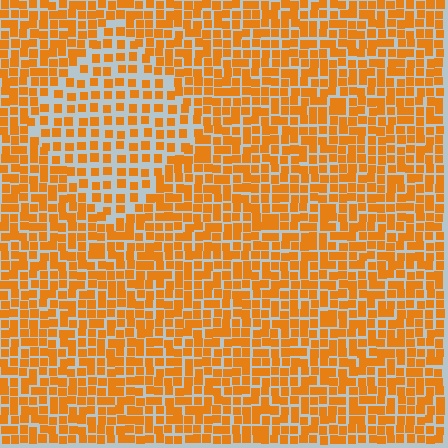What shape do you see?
I see a diamond.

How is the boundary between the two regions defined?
The boundary is defined by a change in element density (approximately 1.7x ratio). All elements are the same color, size, and shape.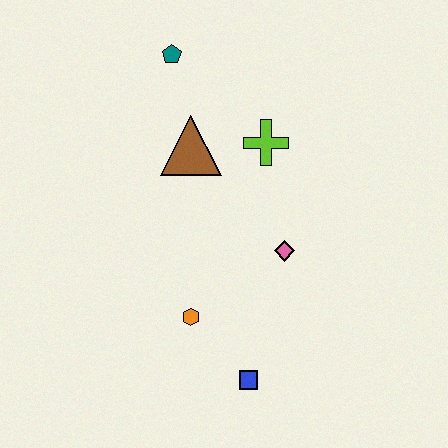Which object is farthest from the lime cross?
The blue square is farthest from the lime cross.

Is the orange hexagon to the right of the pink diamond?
No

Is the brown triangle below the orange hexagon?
No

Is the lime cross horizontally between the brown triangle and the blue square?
No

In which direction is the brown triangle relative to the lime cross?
The brown triangle is to the left of the lime cross.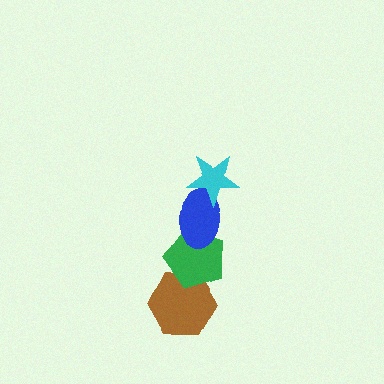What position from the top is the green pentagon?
The green pentagon is 3rd from the top.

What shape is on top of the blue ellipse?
The cyan star is on top of the blue ellipse.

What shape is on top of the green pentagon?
The blue ellipse is on top of the green pentagon.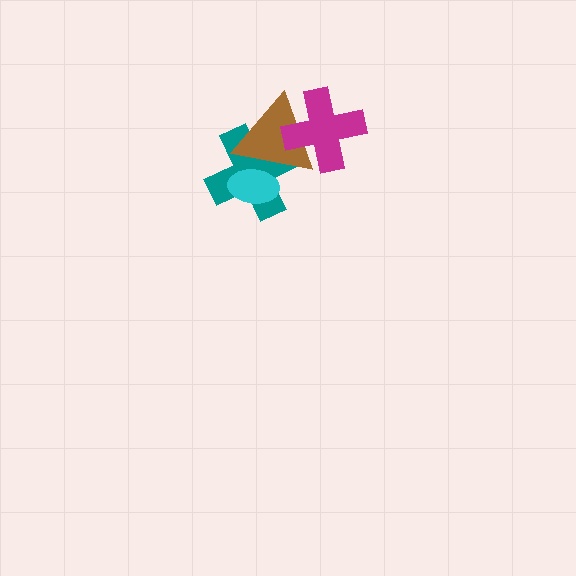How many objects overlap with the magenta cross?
1 object overlaps with the magenta cross.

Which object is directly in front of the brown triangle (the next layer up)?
The magenta cross is directly in front of the brown triangle.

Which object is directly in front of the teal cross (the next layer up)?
The brown triangle is directly in front of the teal cross.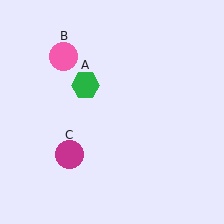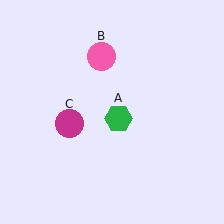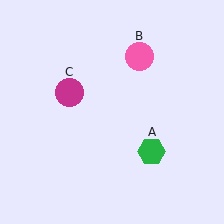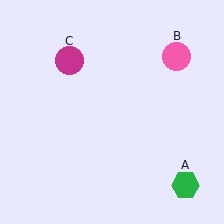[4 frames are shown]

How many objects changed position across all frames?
3 objects changed position: green hexagon (object A), pink circle (object B), magenta circle (object C).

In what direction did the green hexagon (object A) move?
The green hexagon (object A) moved down and to the right.